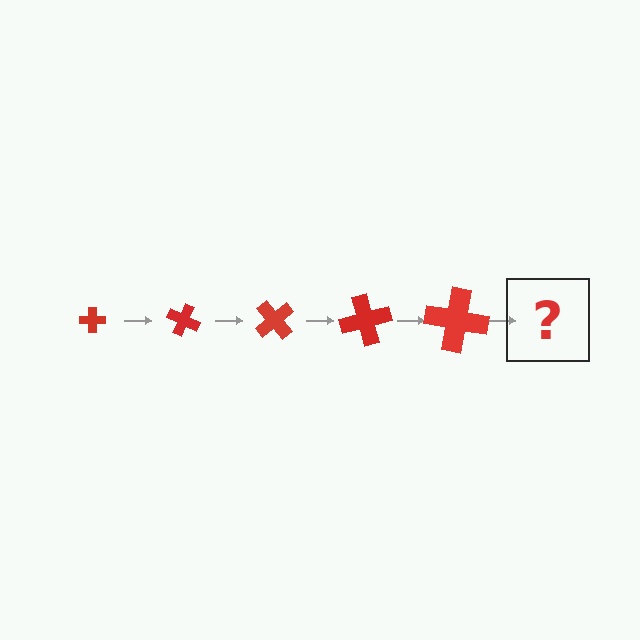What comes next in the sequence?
The next element should be a cross, larger than the previous one and rotated 125 degrees from the start.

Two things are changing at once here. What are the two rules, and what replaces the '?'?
The two rules are that the cross grows larger each step and it rotates 25 degrees each step. The '?' should be a cross, larger than the previous one and rotated 125 degrees from the start.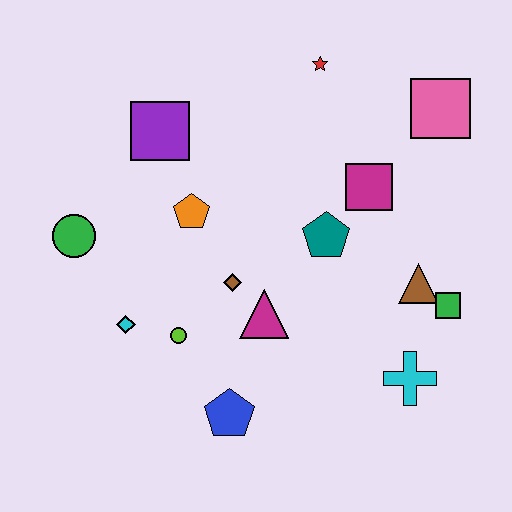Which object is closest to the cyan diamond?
The lime circle is closest to the cyan diamond.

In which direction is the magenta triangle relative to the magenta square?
The magenta triangle is below the magenta square.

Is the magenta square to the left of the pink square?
Yes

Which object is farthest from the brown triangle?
The green circle is farthest from the brown triangle.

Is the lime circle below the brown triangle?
Yes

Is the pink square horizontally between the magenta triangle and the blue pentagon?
No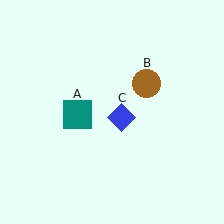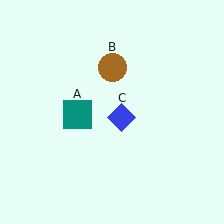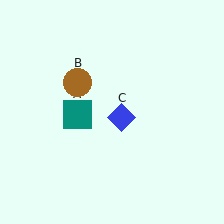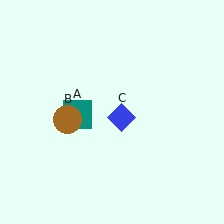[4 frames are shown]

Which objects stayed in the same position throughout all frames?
Teal square (object A) and blue diamond (object C) remained stationary.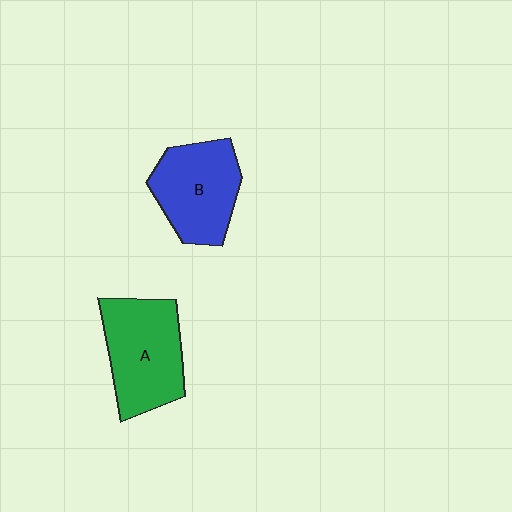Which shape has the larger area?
Shape A (green).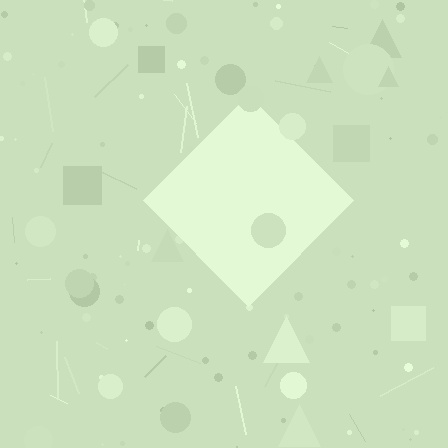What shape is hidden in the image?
A diamond is hidden in the image.